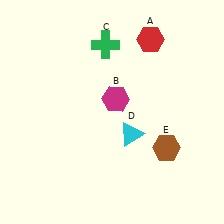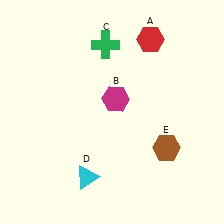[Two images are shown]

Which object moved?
The cyan triangle (D) moved left.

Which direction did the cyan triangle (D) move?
The cyan triangle (D) moved left.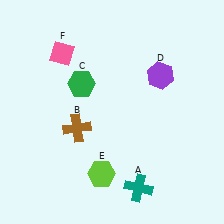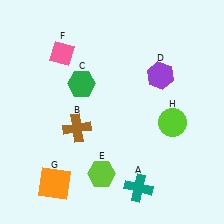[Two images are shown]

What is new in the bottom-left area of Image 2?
An orange square (G) was added in the bottom-left area of Image 2.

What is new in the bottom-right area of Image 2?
A lime circle (H) was added in the bottom-right area of Image 2.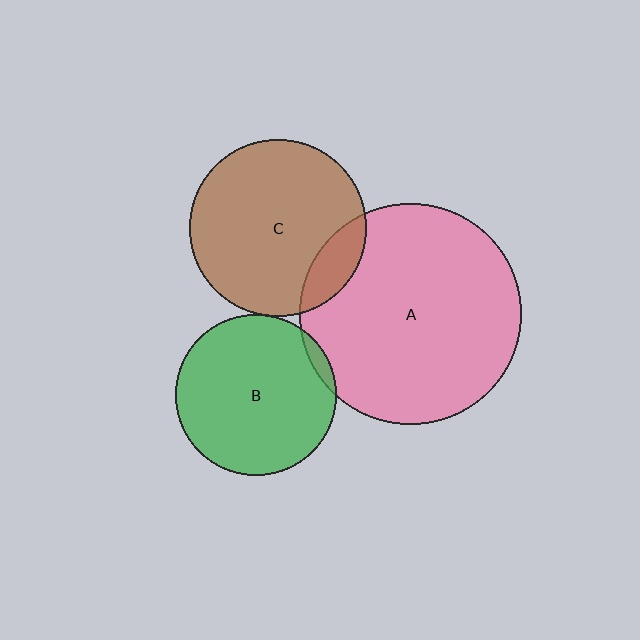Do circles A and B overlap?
Yes.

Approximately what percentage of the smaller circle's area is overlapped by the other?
Approximately 5%.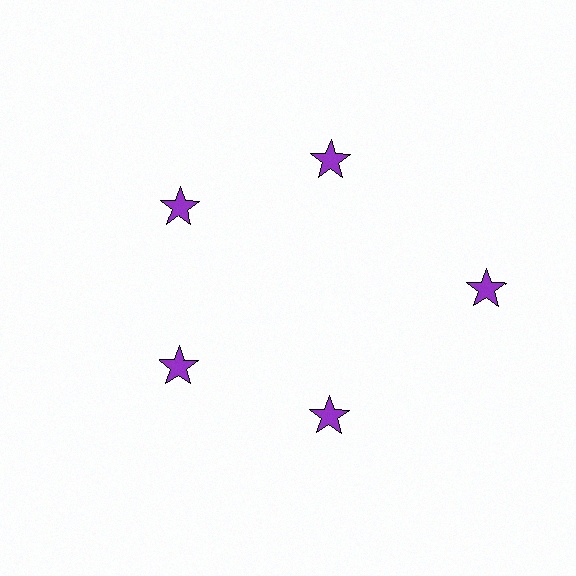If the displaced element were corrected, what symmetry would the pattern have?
It would have 5-fold rotational symmetry — the pattern would map onto itself every 72 degrees.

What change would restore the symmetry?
The symmetry would be restored by moving it inward, back onto the ring so that all 5 stars sit at equal angles and equal distance from the center.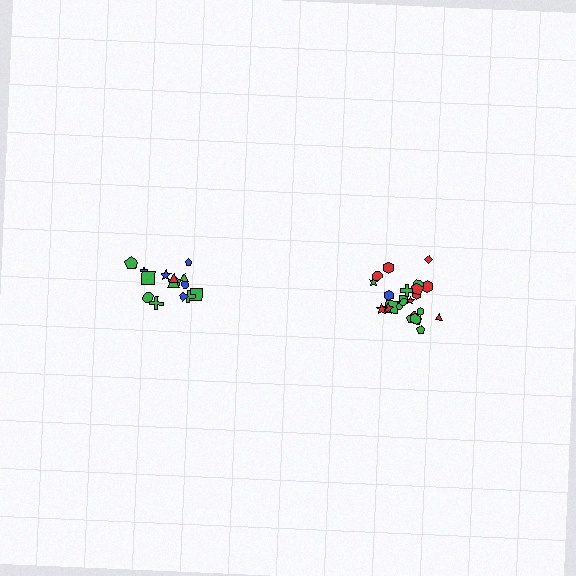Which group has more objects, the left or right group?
The right group.